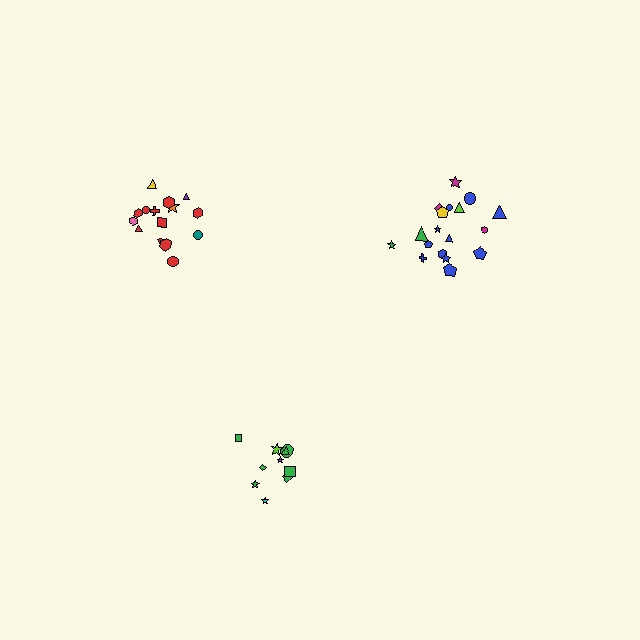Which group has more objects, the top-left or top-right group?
The top-right group.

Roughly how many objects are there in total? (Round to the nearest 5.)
Roughly 45 objects in total.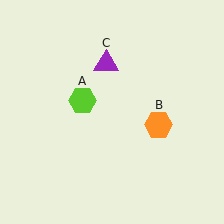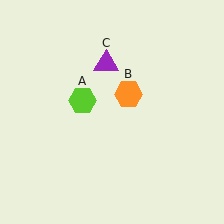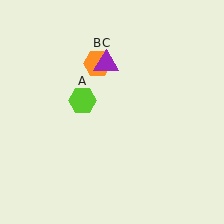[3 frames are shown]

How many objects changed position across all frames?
1 object changed position: orange hexagon (object B).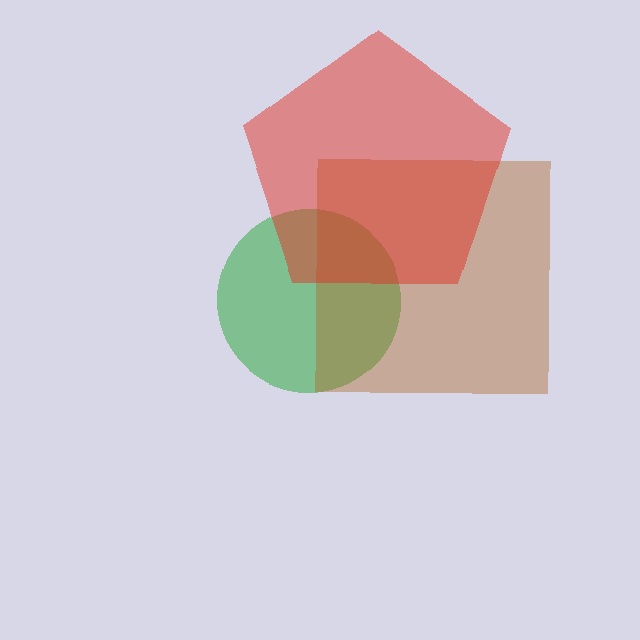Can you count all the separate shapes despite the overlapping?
Yes, there are 3 separate shapes.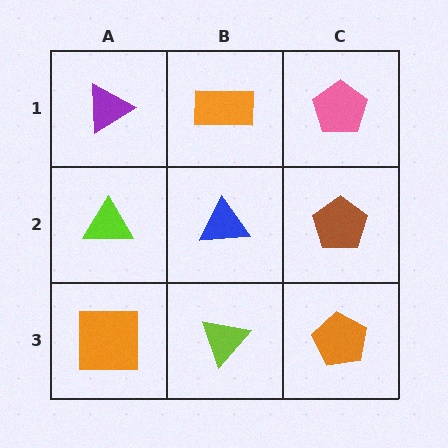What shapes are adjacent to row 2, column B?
An orange rectangle (row 1, column B), a lime triangle (row 3, column B), a lime triangle (row 2, column A), a brown pentagon (row 2, column C).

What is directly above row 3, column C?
A brown pentagon.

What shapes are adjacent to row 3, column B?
A blue triangle (row 2, column B), an orange square (row 3, column A), an orange pentagon (row 3, column C).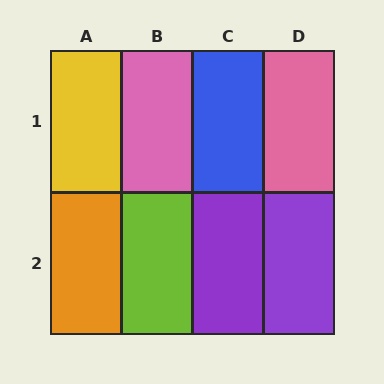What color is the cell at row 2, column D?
Purple.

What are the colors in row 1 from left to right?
Yellow, pink, blue, pink.